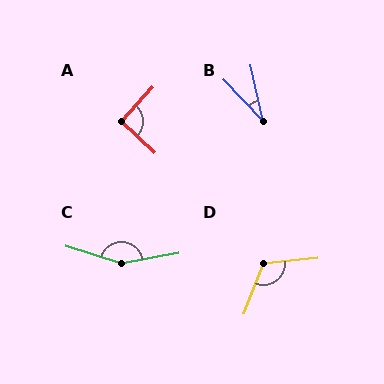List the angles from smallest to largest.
B (31°), A (91°), D (117°), C (153°).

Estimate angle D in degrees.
Approximately 117 degrees.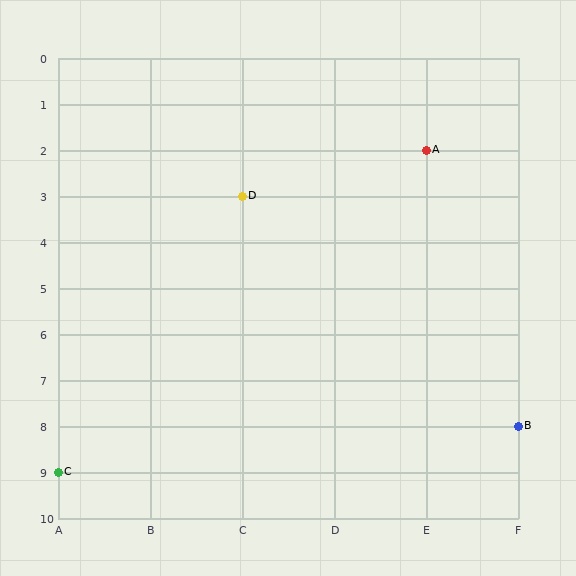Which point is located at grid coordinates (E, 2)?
Point A is at (E, 2).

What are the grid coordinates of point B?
Point B is at grid coordinates (F, 8).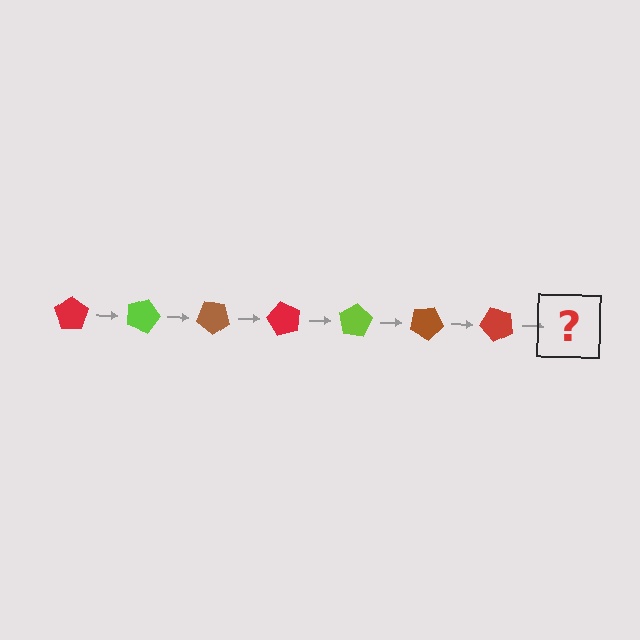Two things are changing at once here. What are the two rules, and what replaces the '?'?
The two rules are that it rotates 20 degrees each step and the color cycles through red, lime, and brown. The '?' should be a lime pentagon, rotated 140 degrees from the start.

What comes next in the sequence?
The next element should be a lime pentagon, rotated 140 degrees from the start.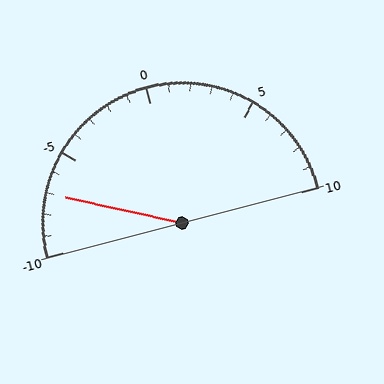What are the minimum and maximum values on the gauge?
The gauge ranges from -10 to 10.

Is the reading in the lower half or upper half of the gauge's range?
The reading is in the lower half of the range (-10 to 10).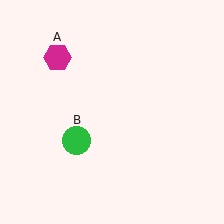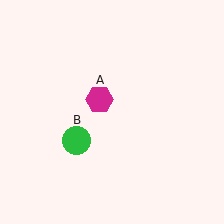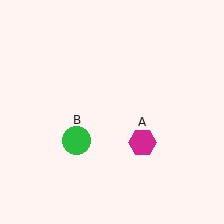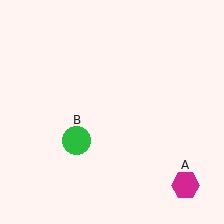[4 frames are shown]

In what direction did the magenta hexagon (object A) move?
The magenta hexagon (object A) moved down and to the right.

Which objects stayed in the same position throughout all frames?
Green circle (object B) remained stationary.